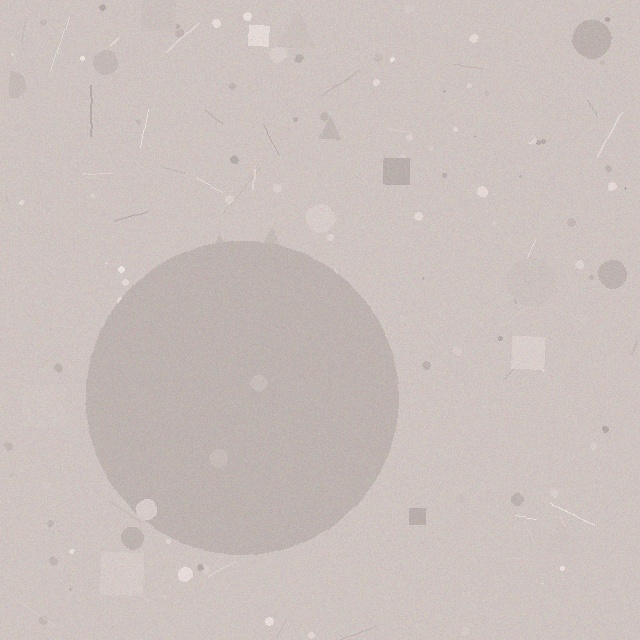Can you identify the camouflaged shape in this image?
The camouflaged shape is a circle.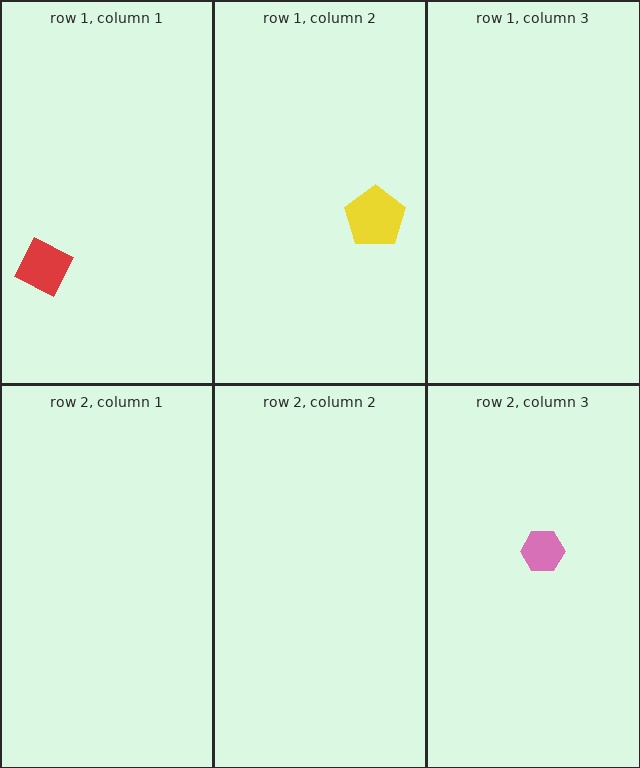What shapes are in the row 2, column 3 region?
The pink hexagon.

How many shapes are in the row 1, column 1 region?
1.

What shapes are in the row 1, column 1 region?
The red diamond.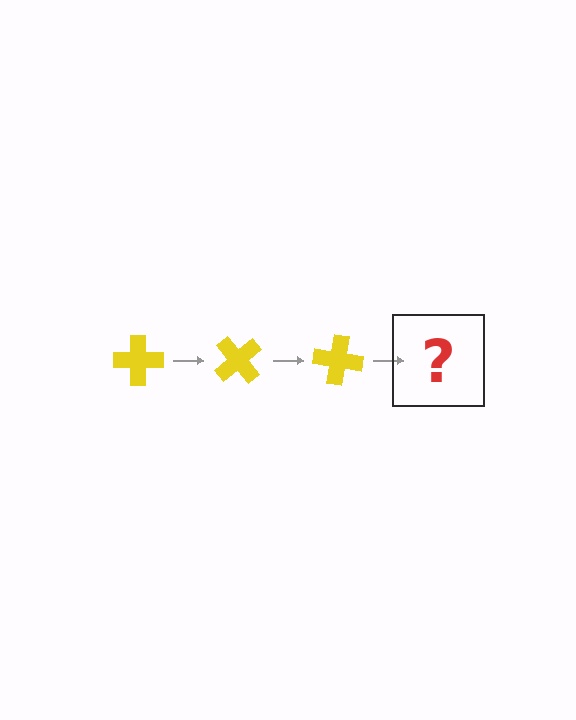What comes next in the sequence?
The next element should be a yellow cross rotated 150 degrees.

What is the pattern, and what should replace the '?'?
The pattern is that the cross rotates 50 degrees each step. The '?' should be a yellow cross rotated 150 degrees.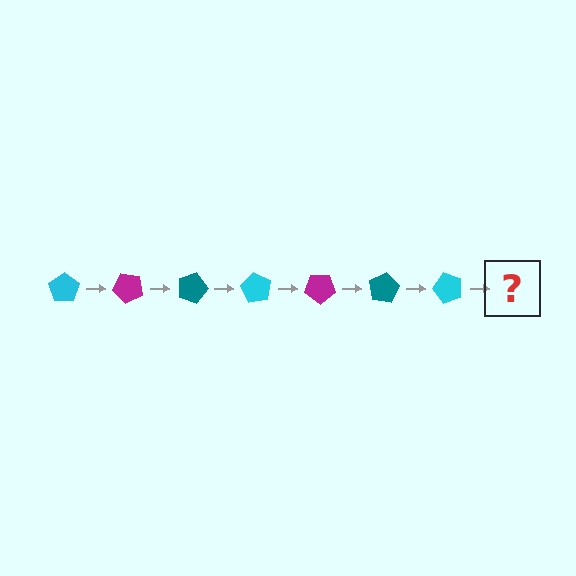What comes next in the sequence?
The next element should be a magenta pentagon, rotated 315 degrees from the start.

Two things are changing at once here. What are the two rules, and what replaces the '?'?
The two rules are that it rotates 45 degrees each step and the color cycles through cyan, magenta, and teal. The '?' should be a magenta pentagon, rotated 315 degrees from the start.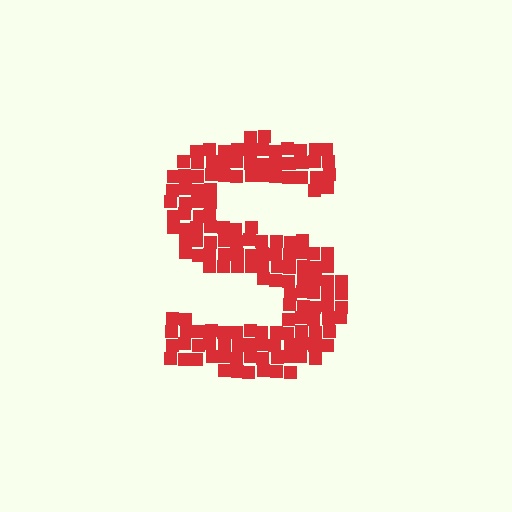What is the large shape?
The large shape is the letter S.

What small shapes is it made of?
It is made of small squares.